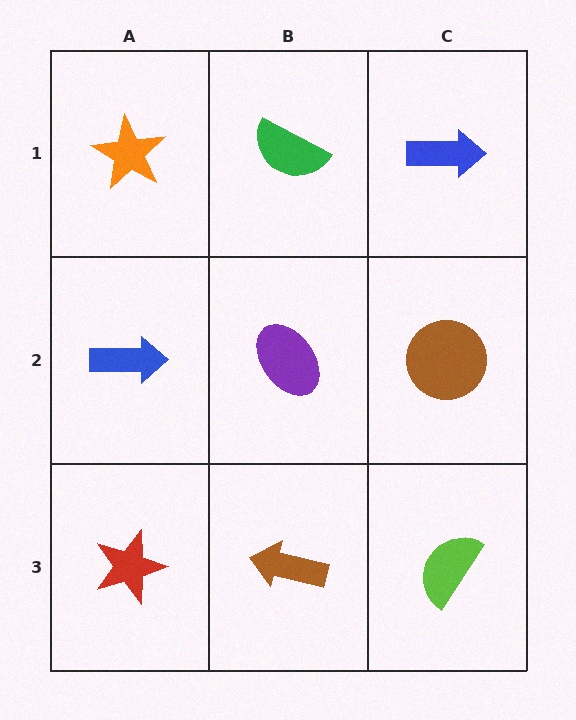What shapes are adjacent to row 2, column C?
A blue arrow (row 1, column C), a lime semicircle (row 3, column C), a purple ellipse (row 2, column B).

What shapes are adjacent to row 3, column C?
A brown circle (row 2, column C), a brown arrow (row 3, column B).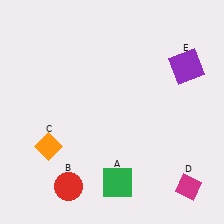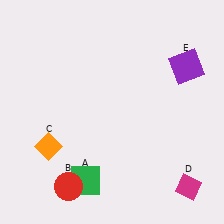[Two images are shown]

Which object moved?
The green square (A) moved left.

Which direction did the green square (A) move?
The green square (A) moved left.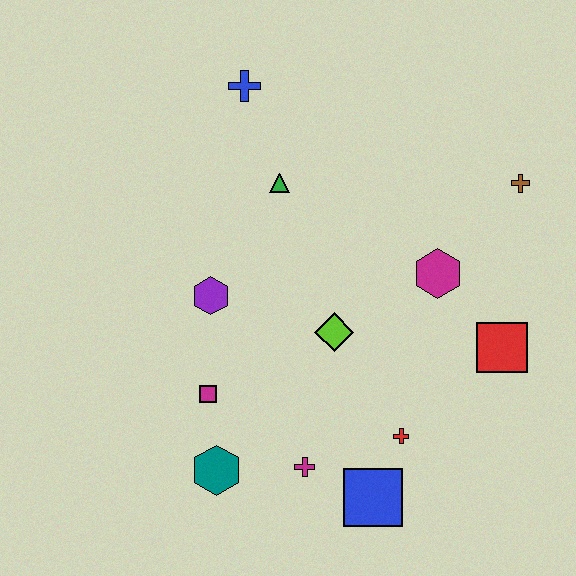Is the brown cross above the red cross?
Yes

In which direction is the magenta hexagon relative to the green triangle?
The magenta hexagon is to the right of the green triangle.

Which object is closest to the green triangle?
The blue cross is closest to the green triangle.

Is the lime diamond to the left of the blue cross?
No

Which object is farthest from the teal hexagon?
The brown cross is farthest from the teal hexagon.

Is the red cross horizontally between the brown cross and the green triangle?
Yes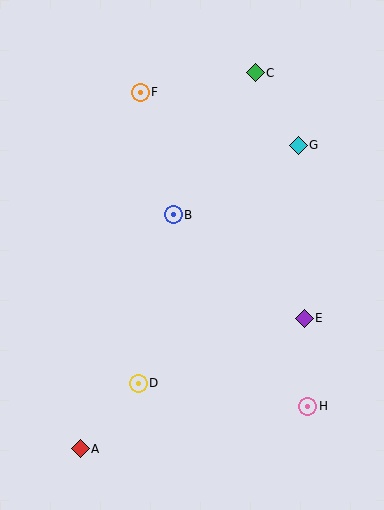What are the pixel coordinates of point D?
Point D is at (138, 383).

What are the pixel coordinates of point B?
Point B is at (173, 215).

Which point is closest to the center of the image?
Point B at (173, 215) is closest to the center.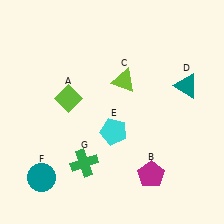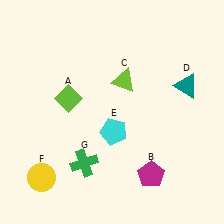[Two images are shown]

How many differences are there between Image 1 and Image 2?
There is 1 difference between the two images.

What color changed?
The circle (F) changed from teal in Image 1 to yellow in Image 2.